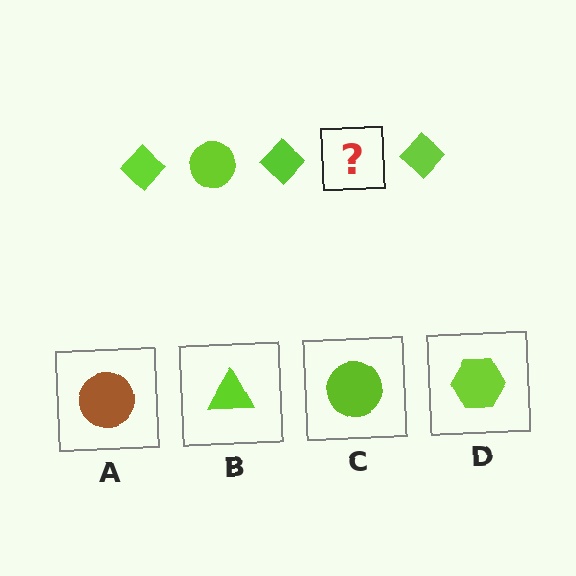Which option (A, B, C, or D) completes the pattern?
C.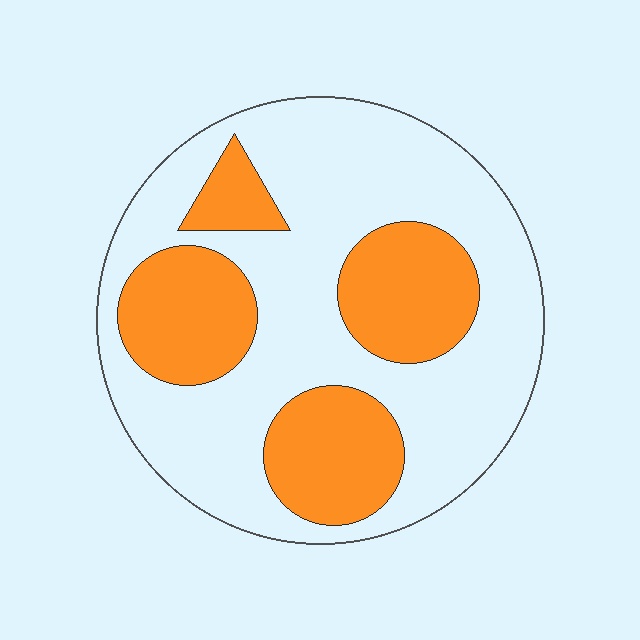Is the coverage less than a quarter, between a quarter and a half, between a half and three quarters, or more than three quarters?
Between a quarter and a half.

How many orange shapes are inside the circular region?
4.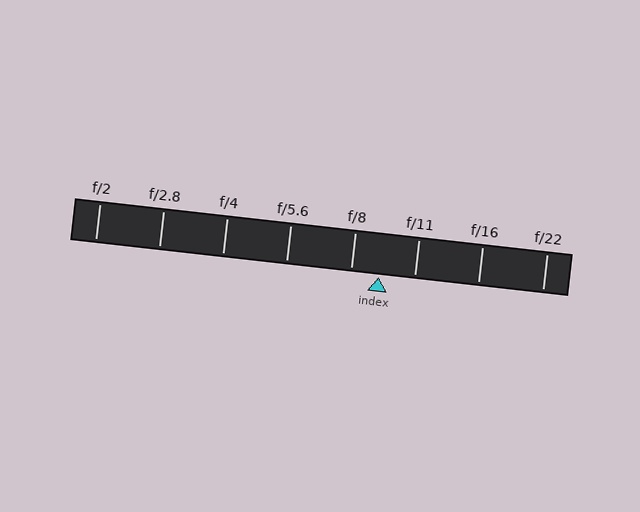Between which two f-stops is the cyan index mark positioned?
The index mark is between f/8 and f/11.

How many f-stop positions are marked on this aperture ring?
There are 8 f-stop positions marked.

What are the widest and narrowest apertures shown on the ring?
The widest aperture shown is f/2 and the narrowest is f/22.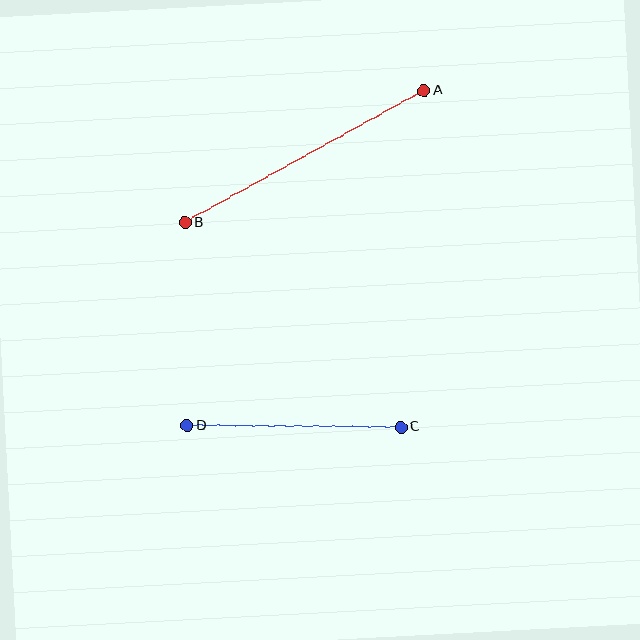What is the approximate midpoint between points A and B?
The midpoint is at approximately (304, 157) pixels.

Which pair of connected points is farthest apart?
Points A and B are farthest apart.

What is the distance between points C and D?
The distance is approximately 214 pixels.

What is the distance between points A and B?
The distance is approximately 273 pixels.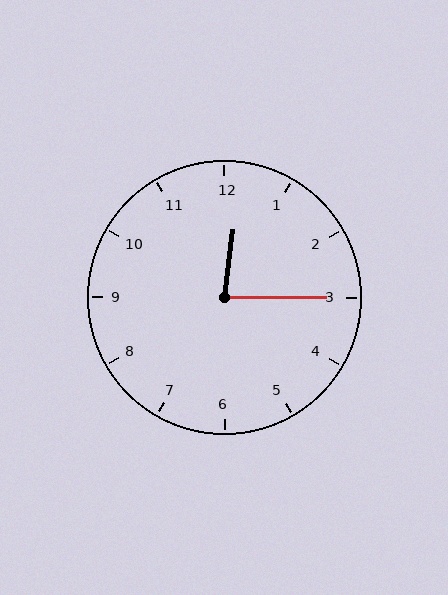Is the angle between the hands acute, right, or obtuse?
It is acute.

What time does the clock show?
12:15.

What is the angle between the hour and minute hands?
Approximately 82 degrees.